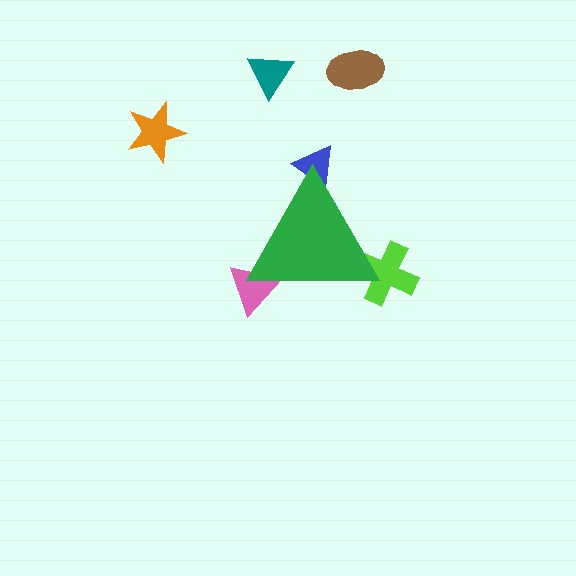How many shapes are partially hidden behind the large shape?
3 shapes are partially hidden.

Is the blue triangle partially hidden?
Yes, the blue triangle is partially hidden behind the green triangle.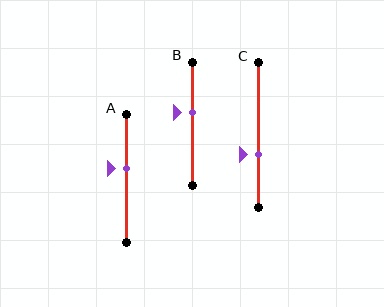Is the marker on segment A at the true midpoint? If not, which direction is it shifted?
No, the marker on segment A is shifted upward by about 8% of the segment length.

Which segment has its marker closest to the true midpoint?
Segment A has its marker closest to the true midpoint.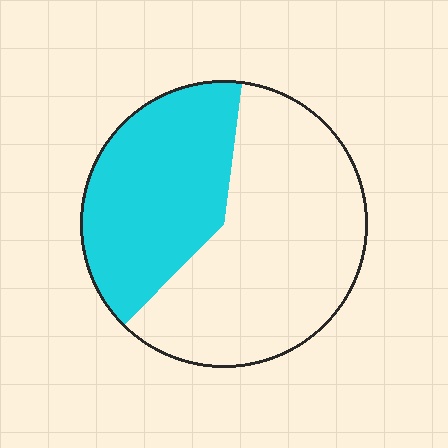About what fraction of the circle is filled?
About two fifths (2/5).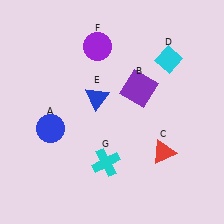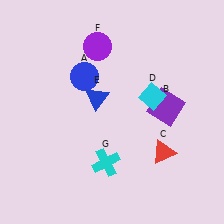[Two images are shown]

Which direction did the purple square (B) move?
The purple square (B) moved right.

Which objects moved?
The objects that moved are: the blue circle (A), the purple square (B), the cyan diamond (D).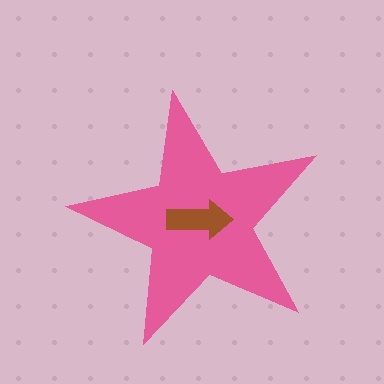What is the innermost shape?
The brown arrow.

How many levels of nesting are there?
2.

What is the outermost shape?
The pink star.